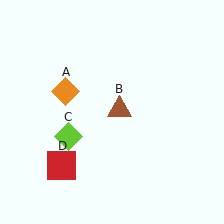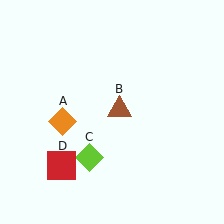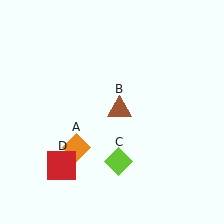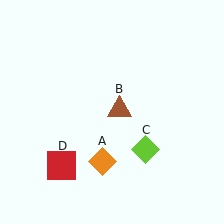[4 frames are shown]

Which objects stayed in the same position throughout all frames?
Brown triangle (object B) and red square (object D) remained stationary.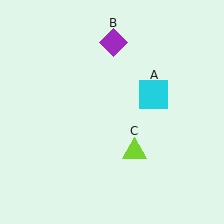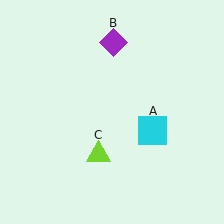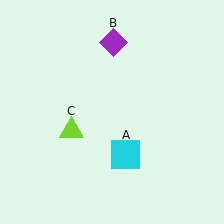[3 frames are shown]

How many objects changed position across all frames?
2 objects changed position: cyan square (object A), lime triangle (object C).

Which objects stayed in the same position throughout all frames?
Purple diamond (object B) remained stationary.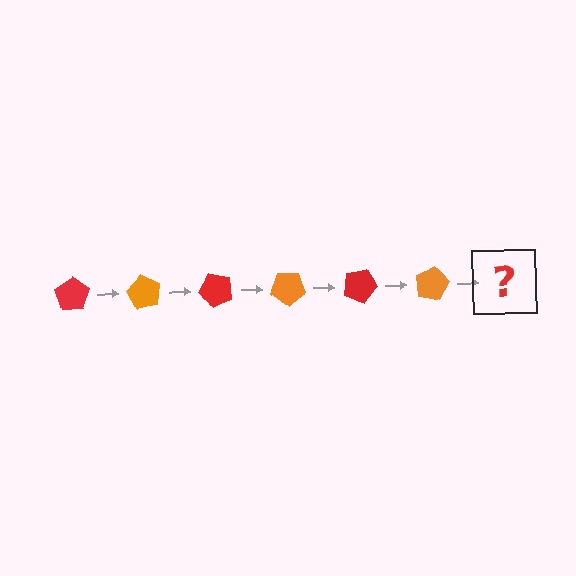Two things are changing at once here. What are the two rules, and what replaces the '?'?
The two rules are that it rotates 60 degrees each step and the color cycles through red and orange. The '?' should be a red pentagon, rotated 360 degrees from the start.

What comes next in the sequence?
The next element should be a red pentagon, rotated 360 degrees from the start.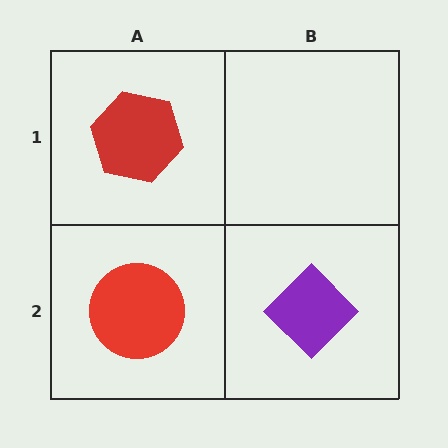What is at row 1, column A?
A red hexagon.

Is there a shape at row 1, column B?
No, that cell is empty.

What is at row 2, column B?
A purple diamond.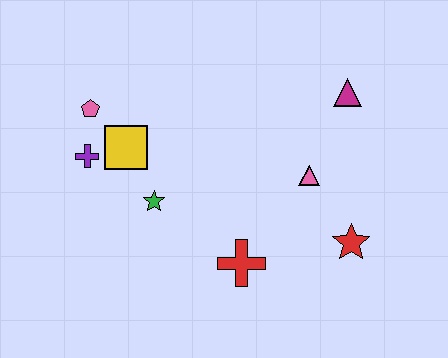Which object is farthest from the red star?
The pink pentagon is farthest from the red star.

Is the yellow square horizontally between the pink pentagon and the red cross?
Yes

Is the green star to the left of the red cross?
Yes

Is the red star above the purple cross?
No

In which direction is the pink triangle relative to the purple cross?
The pink triangle is to the right of the purple cross.